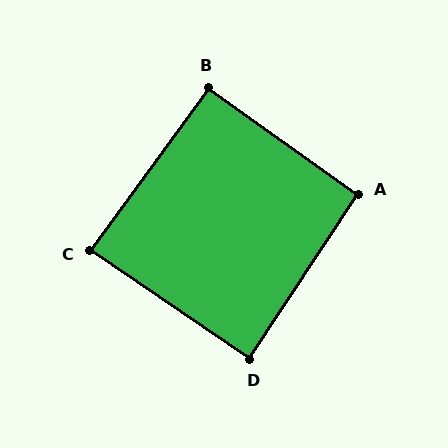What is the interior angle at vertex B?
Approximately 91 degrees (approximately right).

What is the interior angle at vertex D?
Approximately 89 degrees (approximately right).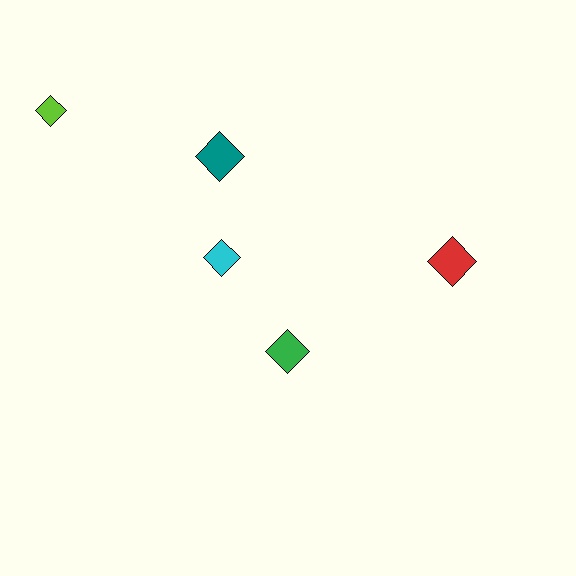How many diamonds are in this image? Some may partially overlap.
There are 5 diamonds.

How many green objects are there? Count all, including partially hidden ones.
There is 1 green object.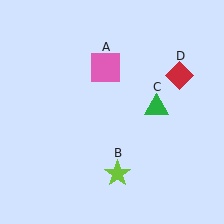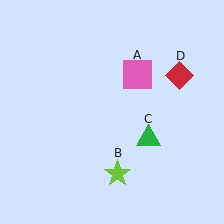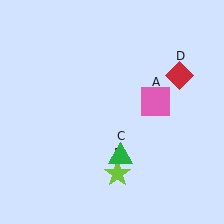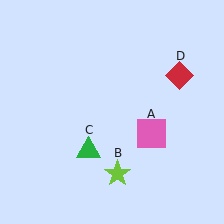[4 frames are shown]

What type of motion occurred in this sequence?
The pink square (object A), green triangle (object C) rotated clockwise around the center of the scene.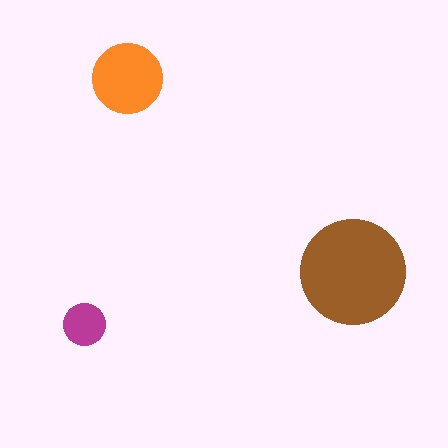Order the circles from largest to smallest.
the brown one, the orange one, the magenta one.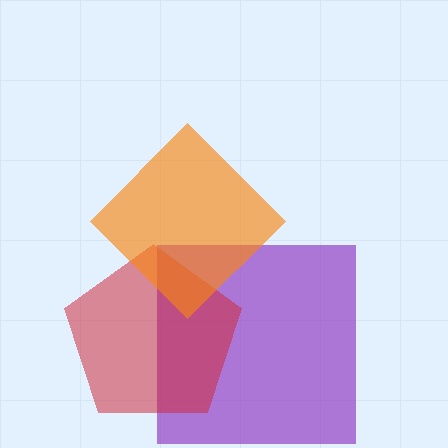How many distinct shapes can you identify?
There are 3 distinct shapes: a purple square, a red pentagon, an orange diamond.